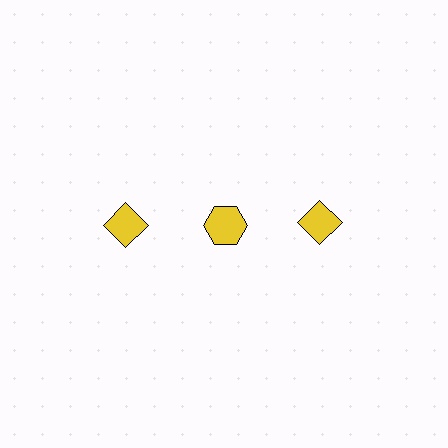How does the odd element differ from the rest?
It has a different shape: hexagon instead of diamond.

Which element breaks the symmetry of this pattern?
The yellow hexagon in the top row, second from left column breaks the symmetry. All other shapes are yellow diamonds.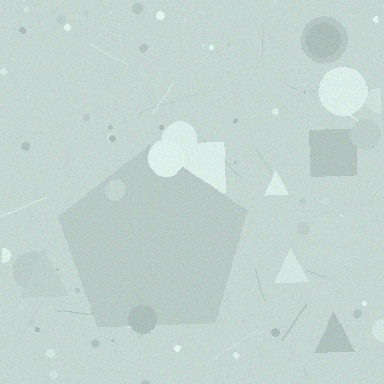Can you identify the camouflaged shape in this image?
The camouflaged shape is a pentagon.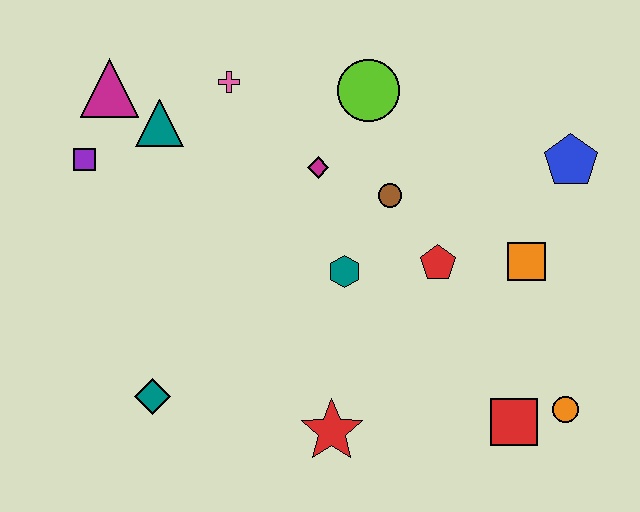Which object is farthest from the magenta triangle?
The orange circle is farthest from the magenta triangle.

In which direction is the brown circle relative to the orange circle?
The brown circle is above the orange circle.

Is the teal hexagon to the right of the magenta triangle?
Yes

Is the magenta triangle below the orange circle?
No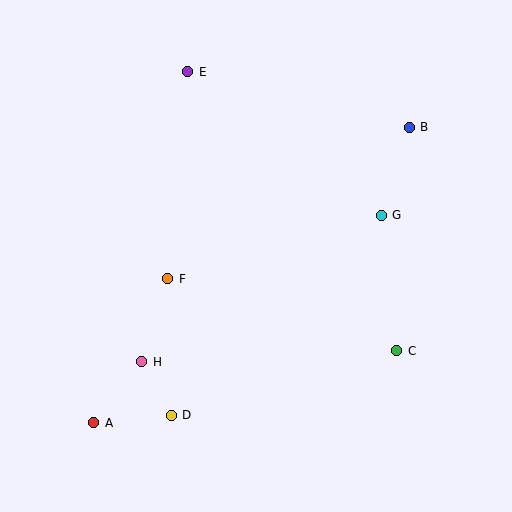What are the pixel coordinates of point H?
Point H is at (142, 362).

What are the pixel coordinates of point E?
Point E is at (188, 72).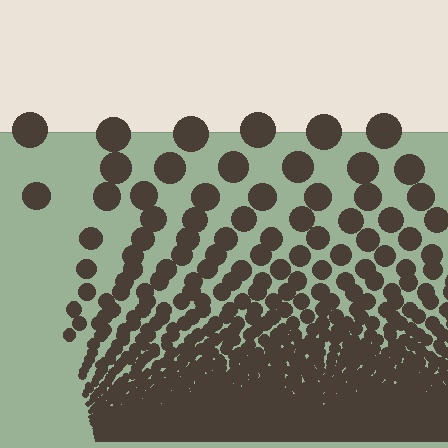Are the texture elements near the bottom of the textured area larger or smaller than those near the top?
Smaller. The gradient is inverted — elements near the bottom are smaller and denser.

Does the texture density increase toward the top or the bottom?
Density increases toward the bottom.